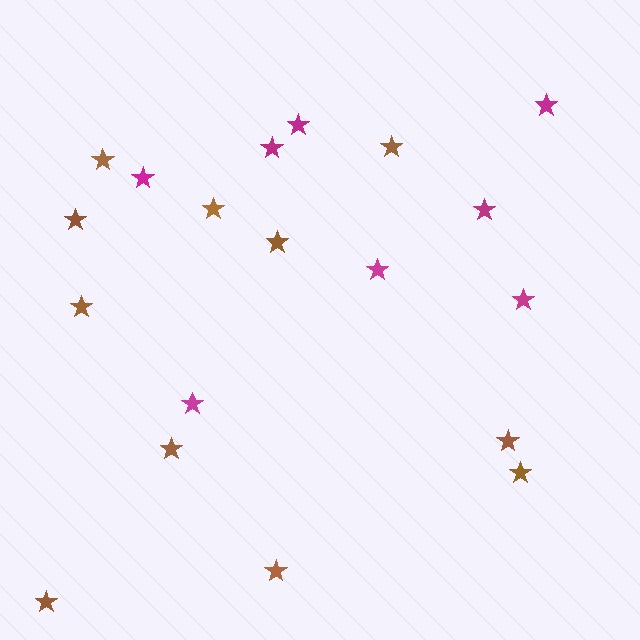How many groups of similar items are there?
There are 2 groups: one group of brown stars (11) and one group of magenta stars (8).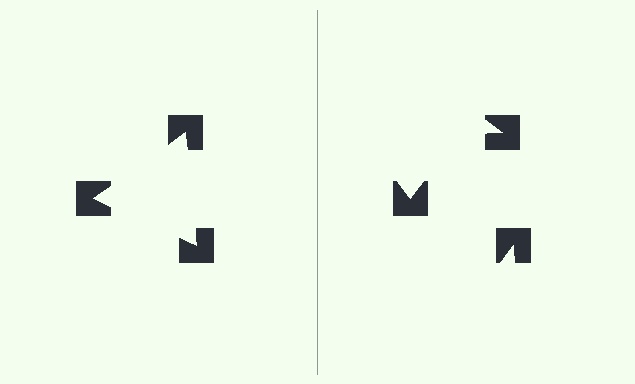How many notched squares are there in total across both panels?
6 — 3 on each side.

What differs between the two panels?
The notched squares are positioned identically on both sides; only the wedge orientations differ. On the left they align to a triangle; on the right they are misaligned.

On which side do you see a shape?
An illusory triangle appears on the left side. On the right side the wedge cuts are rotated, so no coherent shape forms.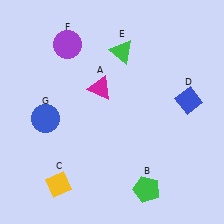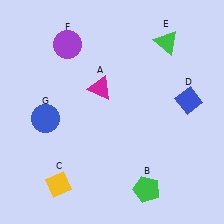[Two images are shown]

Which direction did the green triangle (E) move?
The green triangle (E) moved right.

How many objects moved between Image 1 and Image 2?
1 object moved between the two images.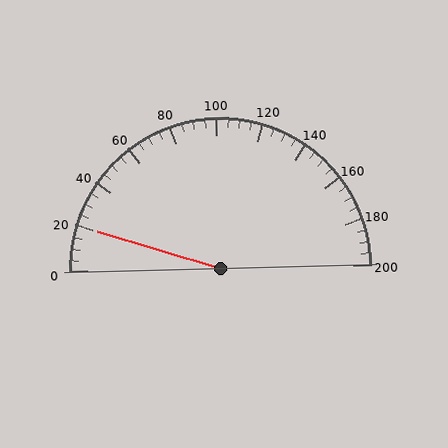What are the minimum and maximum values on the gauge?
The gauge ranges from 0 to 200.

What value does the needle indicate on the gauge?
The needle indicates approximately 20.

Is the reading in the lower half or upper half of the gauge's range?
The reading is in the lower half of the range (0 to 200).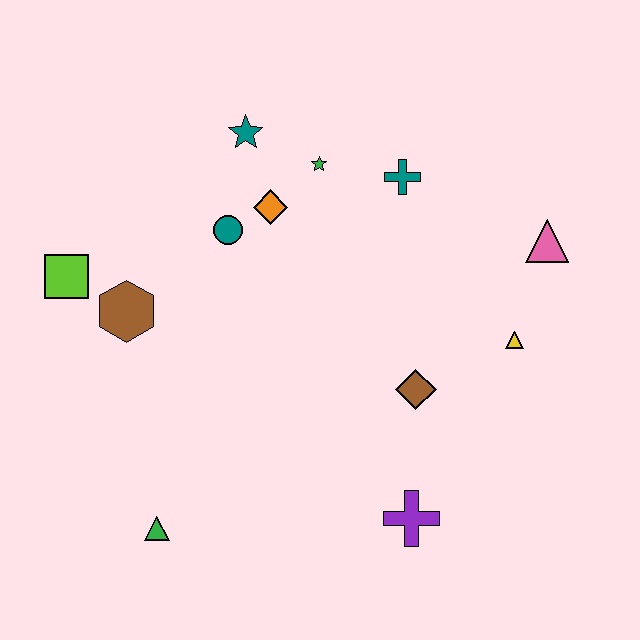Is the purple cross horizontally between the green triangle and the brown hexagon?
No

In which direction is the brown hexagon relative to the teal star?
The brown hexagon is below the teal star.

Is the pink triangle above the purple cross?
Yes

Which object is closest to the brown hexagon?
The lime square is closest to the brown hexagon.